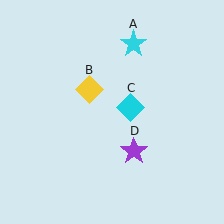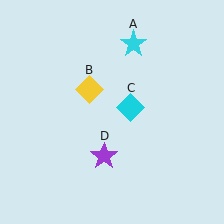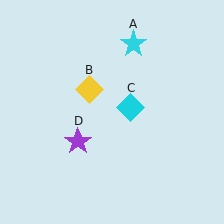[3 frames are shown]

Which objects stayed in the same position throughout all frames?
Cyan star (object A) and yellow diamond (object B) and cyan diamond (object C) remained stationary.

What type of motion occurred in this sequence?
The purple star (object D) rotated clockwise around the center of the scene.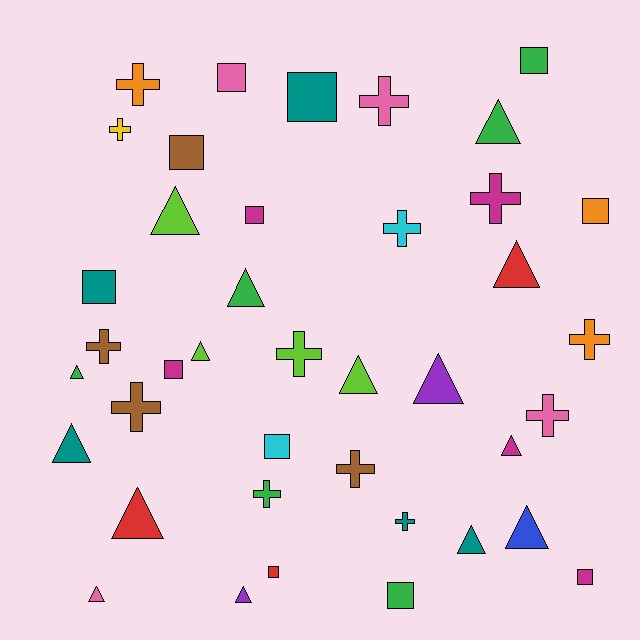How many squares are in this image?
There are 12 squares.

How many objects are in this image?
There are 40 objects.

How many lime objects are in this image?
There are 4 lime objects.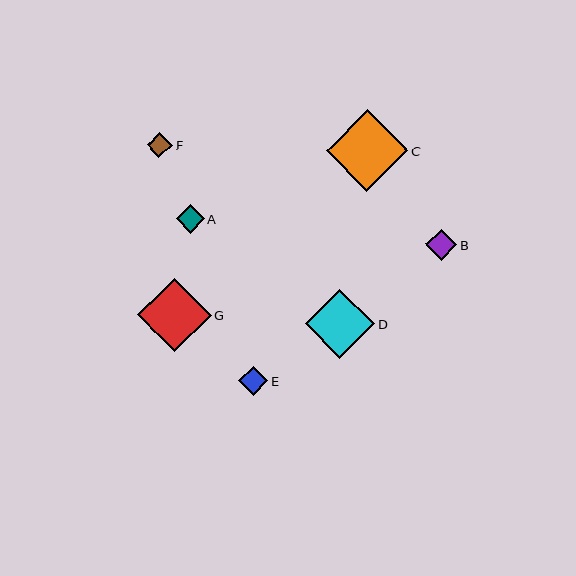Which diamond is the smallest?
Diamond F is the smallest with a size of approximately 25 pixels.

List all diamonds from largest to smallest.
From largest to smallest: C, G, D, B, E, A, F.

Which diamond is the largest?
Diamond C is the largest with a size of approximately 82 pixels.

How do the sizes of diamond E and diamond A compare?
Diamond E and diamond A are approximately the same size.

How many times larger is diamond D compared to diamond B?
Diamond D is approximately 2.2 times the size of diamond B.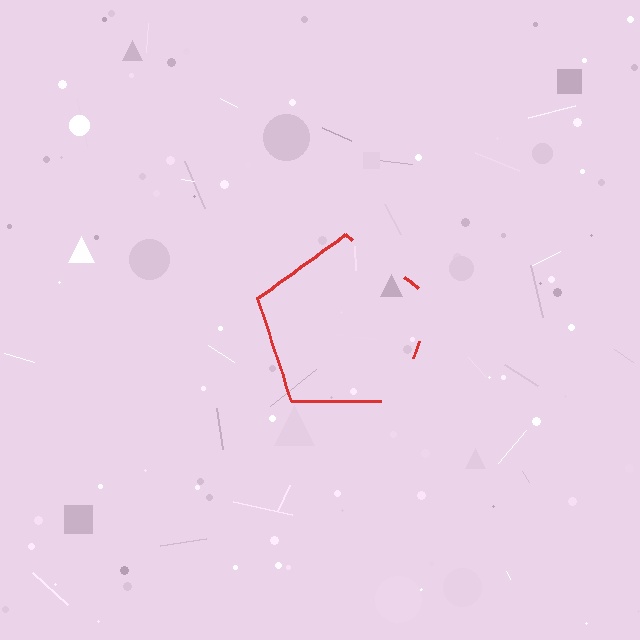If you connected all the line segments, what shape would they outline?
They would outline a pentagon.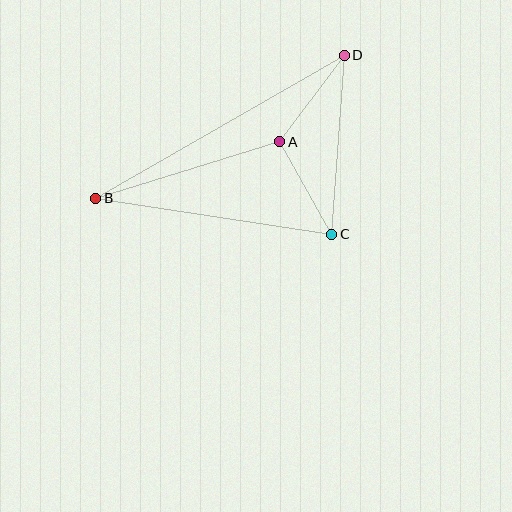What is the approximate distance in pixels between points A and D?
The distance between A and D is approximately 108 pixels.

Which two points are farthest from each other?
Points B and D are farthest from each other.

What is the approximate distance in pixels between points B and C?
The distance between B and C is approximately 238 pixels.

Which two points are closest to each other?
Points A and C are closest to each other.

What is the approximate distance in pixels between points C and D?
The distance between C and D is approximately 179 pixels.